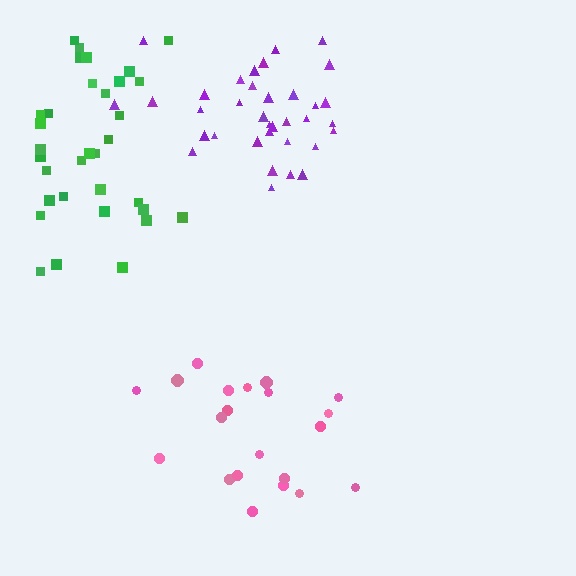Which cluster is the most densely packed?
Purple.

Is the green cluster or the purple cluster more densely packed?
Purple.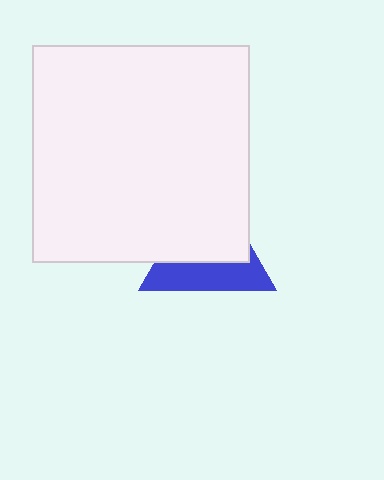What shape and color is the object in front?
The object in front is a white square.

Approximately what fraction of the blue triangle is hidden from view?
Roughly 58% of the blue triangle is hidden behind the white square.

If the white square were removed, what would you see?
You would see the complete blue triangle.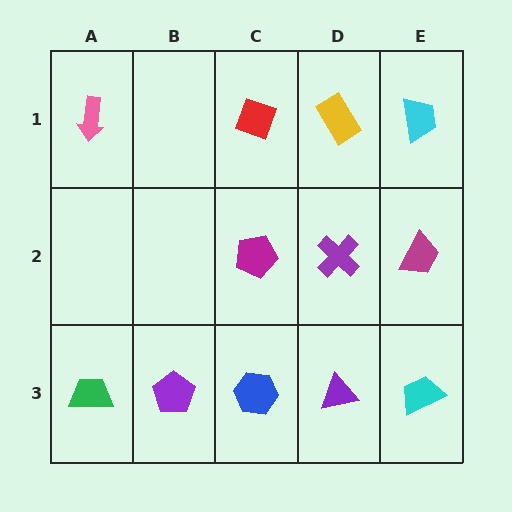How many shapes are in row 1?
4 shapes.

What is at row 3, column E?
A cyan trapezoid.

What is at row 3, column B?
A purple pentagon.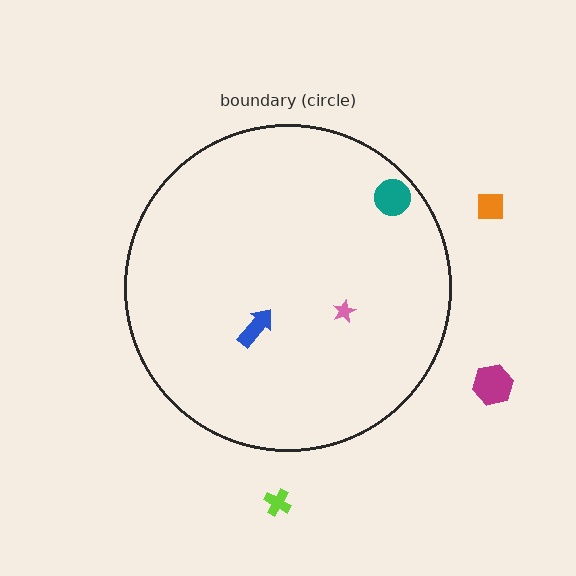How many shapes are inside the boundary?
3 inside, 3 outside.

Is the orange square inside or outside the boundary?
Outside.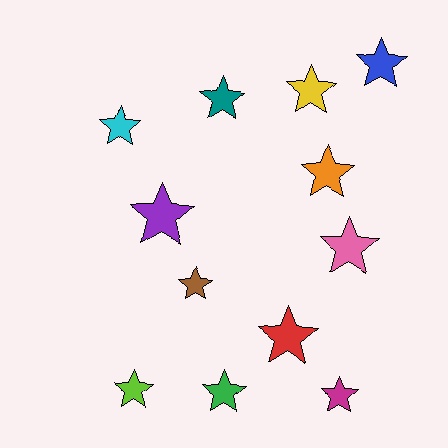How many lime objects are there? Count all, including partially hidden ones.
There is 1 lime object.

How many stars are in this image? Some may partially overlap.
There are 12 stars.